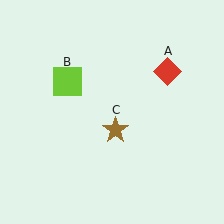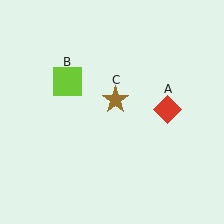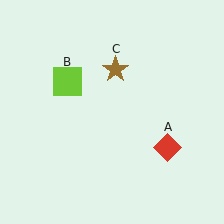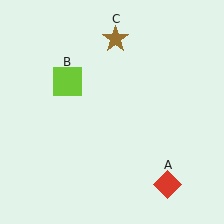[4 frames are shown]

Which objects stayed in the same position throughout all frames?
Lime square (object B) remained stationary.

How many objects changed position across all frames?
2 objects changed position: red diamond (object A), brown star (object C).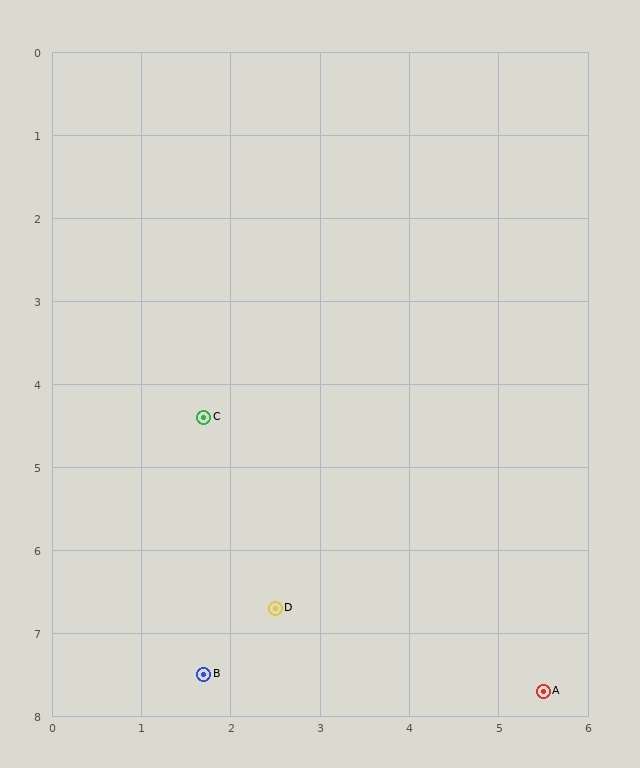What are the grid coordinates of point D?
Point D is at approximately (2.5, 6.7).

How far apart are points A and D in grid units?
Points A and D are about 3.2 grid units apart.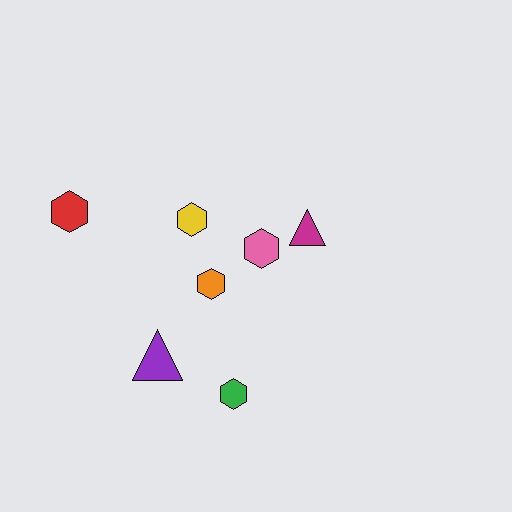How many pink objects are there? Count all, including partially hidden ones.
There is 1 pink object.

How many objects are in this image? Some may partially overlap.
There are 7 objects.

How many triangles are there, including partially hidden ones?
There are 2 triangles.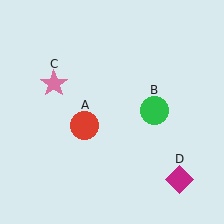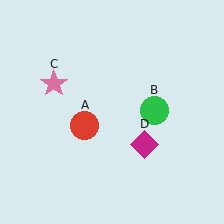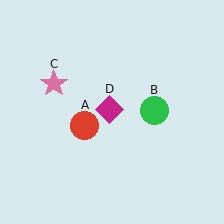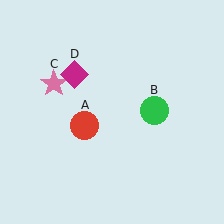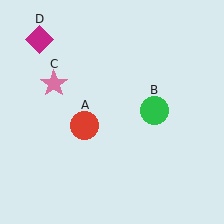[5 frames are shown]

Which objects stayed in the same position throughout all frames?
Red circle (object A) and green circle (object B) and pink star (object C) remained stationary.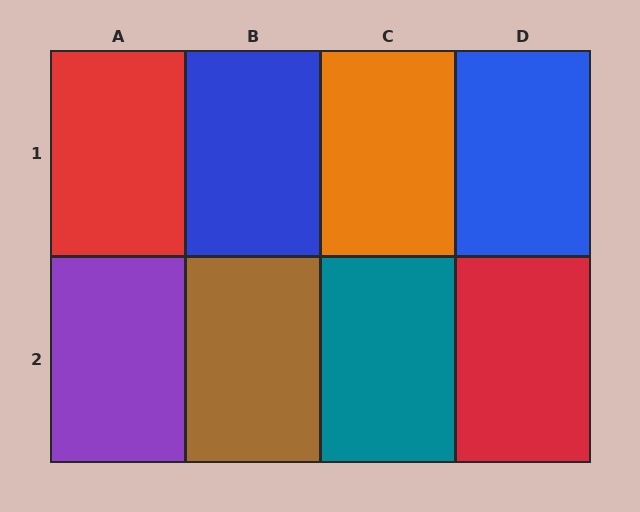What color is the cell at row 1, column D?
Blue.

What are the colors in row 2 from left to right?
Purple, brown, teal, red.